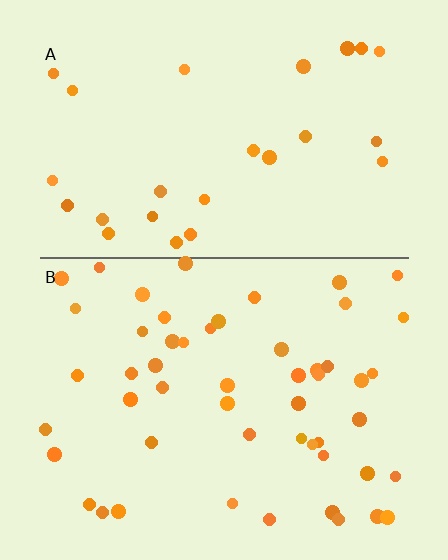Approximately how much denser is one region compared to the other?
Approximately 2.0× — region B over region A.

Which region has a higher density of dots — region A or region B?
B (the bottom).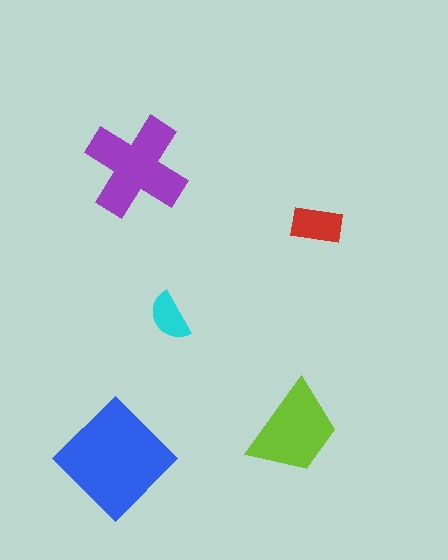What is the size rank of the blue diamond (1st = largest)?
1st.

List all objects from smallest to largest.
The cyan semicircle, the red rectangle, the lime trapezoid, the purple cross, the blue diamond.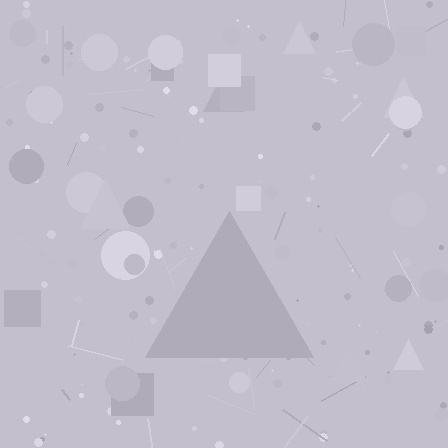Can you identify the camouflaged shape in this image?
The camouflaged shape is a triangle.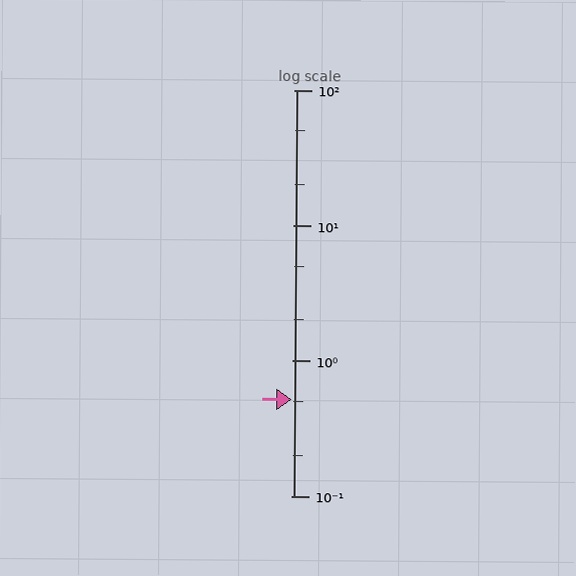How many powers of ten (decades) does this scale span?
The scale spans 3 decades, from 0.1 to 100.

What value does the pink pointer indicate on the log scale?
The pointer indicates approximately 0.52.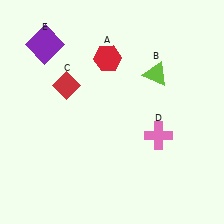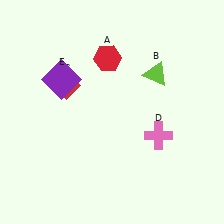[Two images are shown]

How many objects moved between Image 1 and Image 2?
1 object moved between the two images.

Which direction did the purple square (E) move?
The purple square (E) moved down.